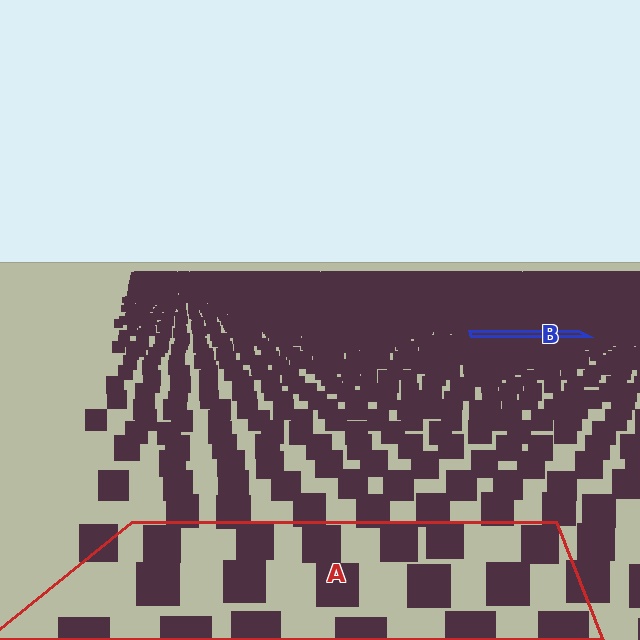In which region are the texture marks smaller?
The texture marks are smaller in region B, because it is farther away.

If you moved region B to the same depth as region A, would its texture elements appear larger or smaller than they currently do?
They would appear larger. At a closer depth, the same texture elements are projected at a bigger on-screen size.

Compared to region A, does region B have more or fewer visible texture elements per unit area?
Region B has more texture elements per unit area — they are packed more densely because it is farther away.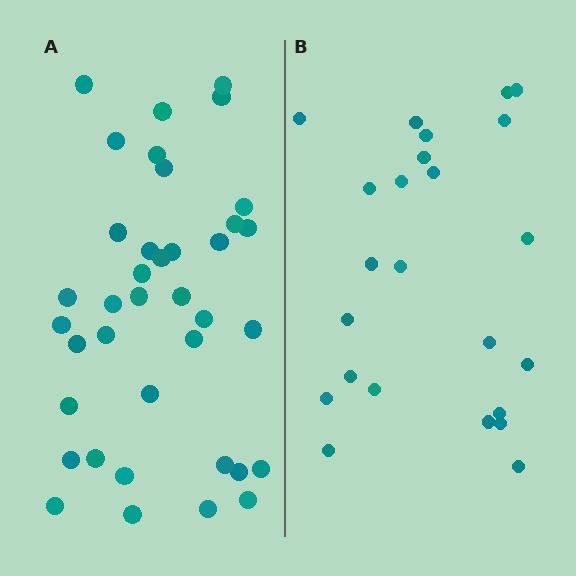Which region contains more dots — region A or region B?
Region A (the left region) has more dots.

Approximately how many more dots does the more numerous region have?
Region A has approximately 15 more dots than region B.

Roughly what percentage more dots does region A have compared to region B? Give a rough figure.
About 60% more.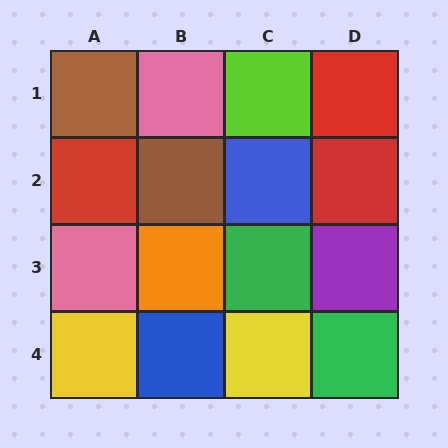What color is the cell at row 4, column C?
Yellow.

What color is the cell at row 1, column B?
Pink.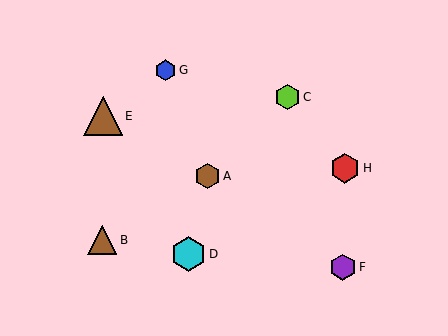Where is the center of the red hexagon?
The center of the red hexagon is at (345, 168).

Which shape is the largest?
The brown triangle (labeled E) is the largest.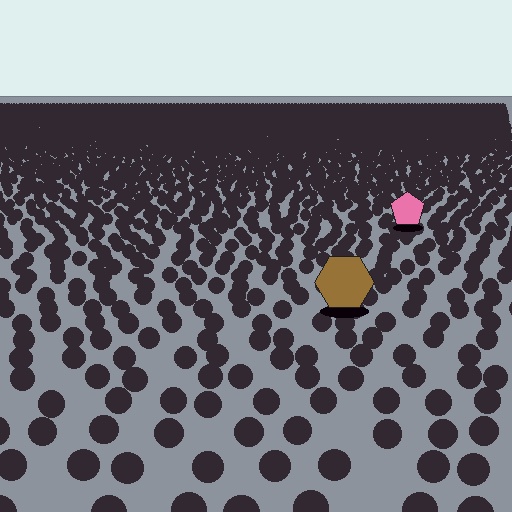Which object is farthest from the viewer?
The pink pentagon is farthest from the viewer. It appears smaller and the ground texture around it is denser.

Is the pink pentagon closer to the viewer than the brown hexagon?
No. The brown hexagon is closer — you can tell from the texture gradient: the ground texture is coarser near it.